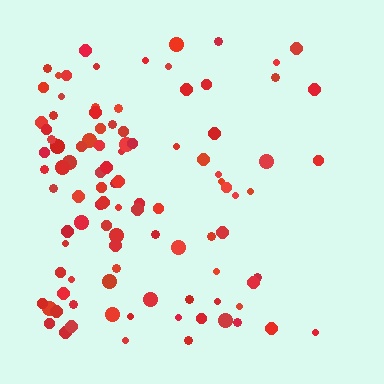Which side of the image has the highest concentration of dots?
The left.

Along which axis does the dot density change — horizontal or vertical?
Horizontal.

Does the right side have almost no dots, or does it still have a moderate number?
Still a moderate number, just noticeably fewer than the left.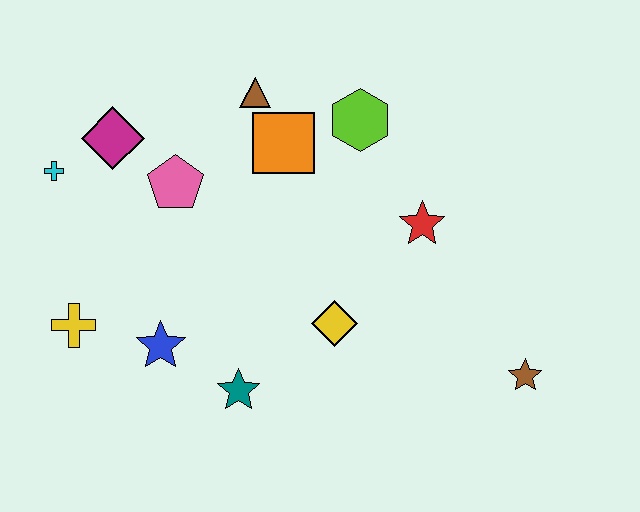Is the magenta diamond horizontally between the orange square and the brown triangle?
No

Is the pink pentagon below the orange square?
Yes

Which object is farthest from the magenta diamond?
The brown star is farthest from the magenta diamond.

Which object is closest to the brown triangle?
The orange square is closest to the brown triangle.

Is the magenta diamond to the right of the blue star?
No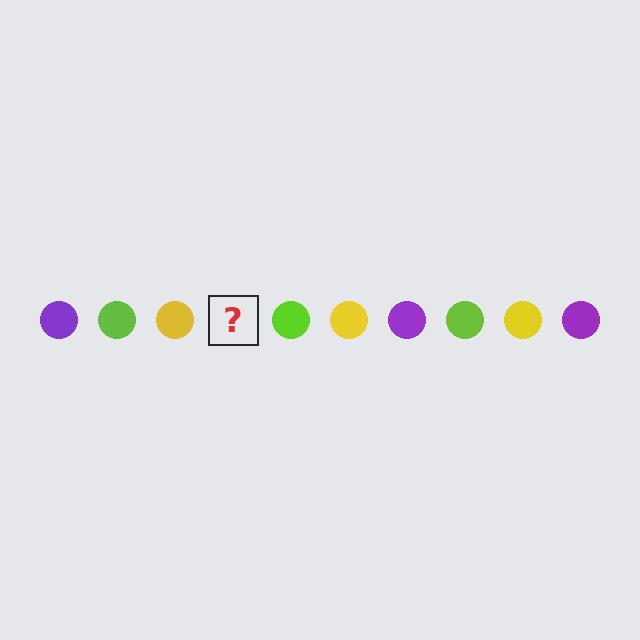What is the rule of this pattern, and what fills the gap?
The rule is that the pattern cycles through purple, lime, yellow circles. The gap should be filled with a purple circle.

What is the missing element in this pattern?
The missing element is a purple circle.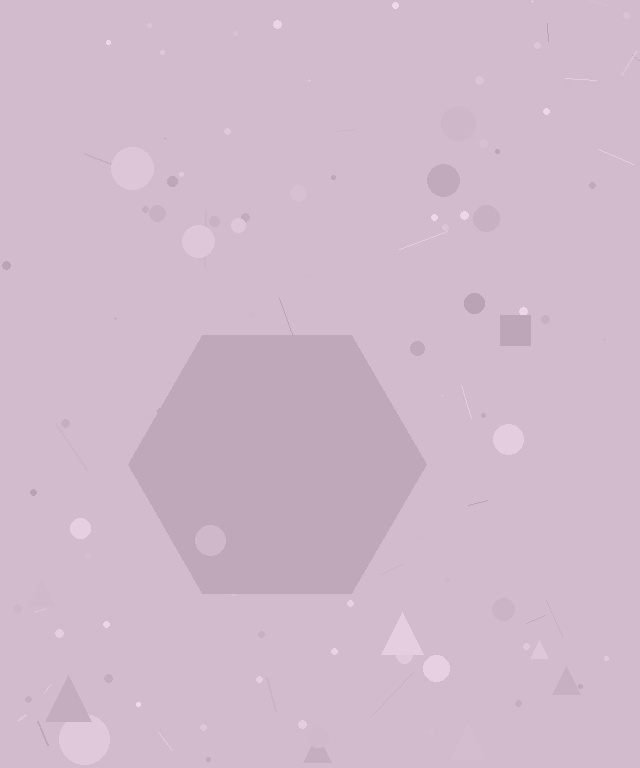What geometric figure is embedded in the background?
A hexagon is embedded in the background.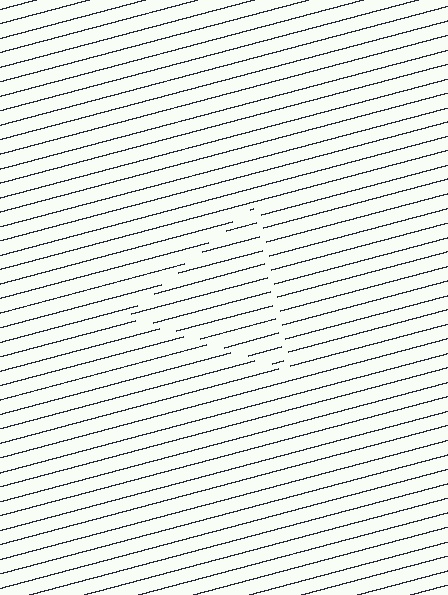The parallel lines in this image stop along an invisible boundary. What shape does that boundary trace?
An illusory triangle. The interior of the shape contains the same grating, shifted by half a period — the contour is defined by the phase discontinuity where line-ends from the inner and outer gratings abut.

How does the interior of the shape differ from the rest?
The interior of the shape contains the same grating, shifted by half a period — the contour is defined by the phase discontinuity where line-ends from the inner and outer gratings abut.